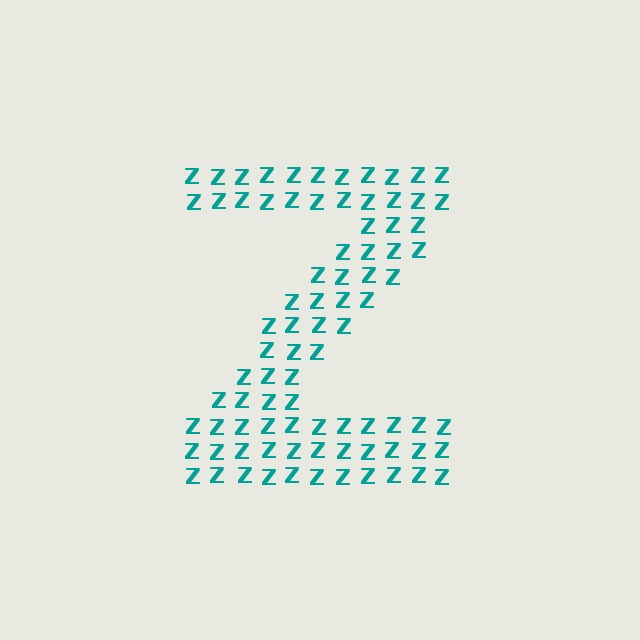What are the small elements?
The small elements are letter Z's.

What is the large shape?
The large shape is the letter Z.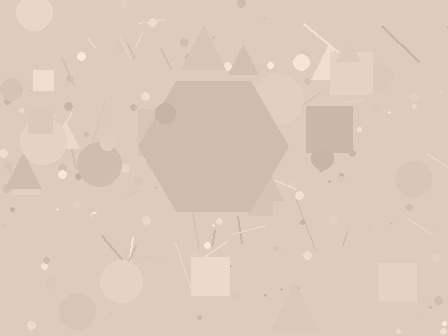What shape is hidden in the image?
A hexagon is hidden in the image.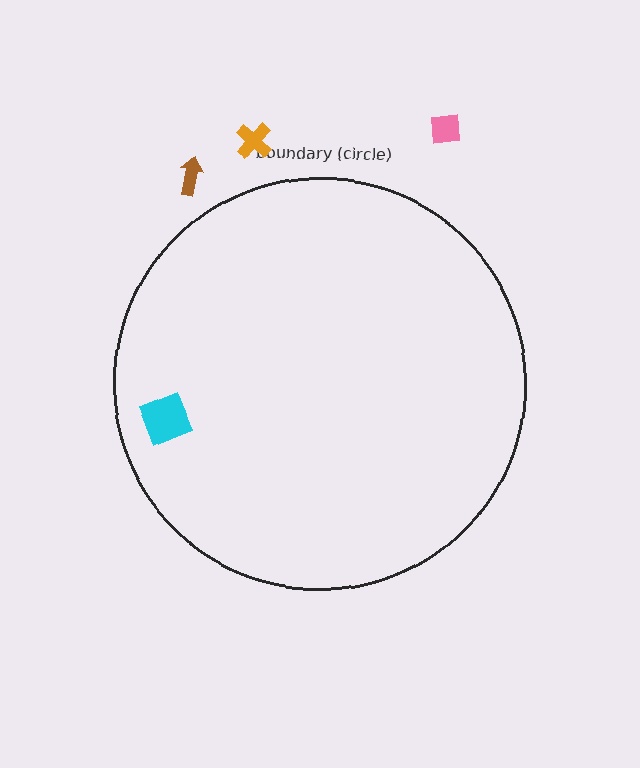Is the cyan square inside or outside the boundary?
Inside.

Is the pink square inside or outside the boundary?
Outside.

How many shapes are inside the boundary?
1 inside, 3 outside.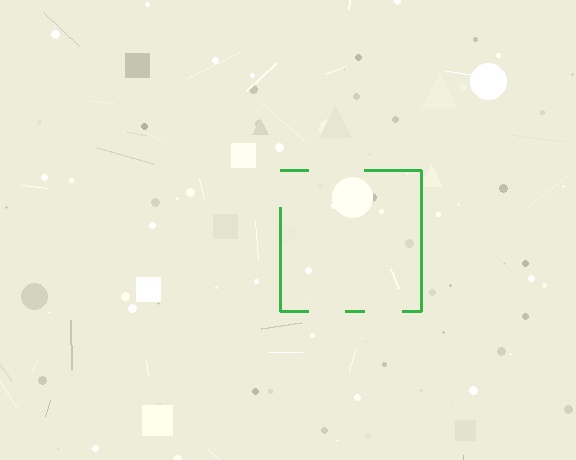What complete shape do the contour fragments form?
The contour fragments form a square.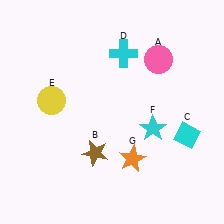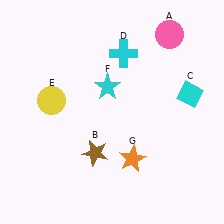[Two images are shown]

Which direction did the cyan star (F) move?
The cyan star (F) moved left.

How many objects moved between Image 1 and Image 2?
3 objects moved between the two images.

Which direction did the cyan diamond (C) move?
The cyan diamond (C) moved up.